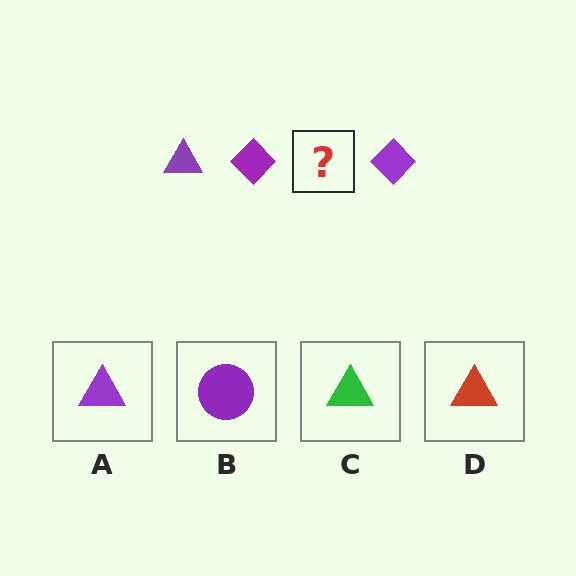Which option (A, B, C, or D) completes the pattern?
A.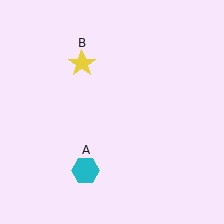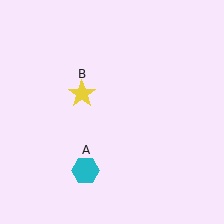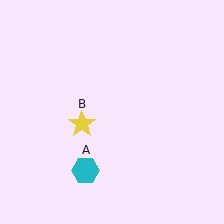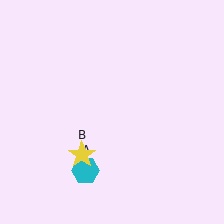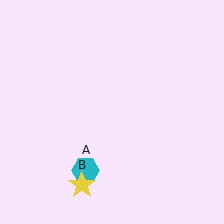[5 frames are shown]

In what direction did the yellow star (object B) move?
The yellow star (object B) moved down.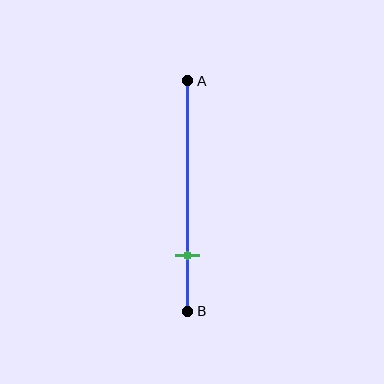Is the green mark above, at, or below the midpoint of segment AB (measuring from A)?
The green mark is below the midpoint of segment AB.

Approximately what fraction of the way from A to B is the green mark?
The green mark is approximately 75% of the way from A to B.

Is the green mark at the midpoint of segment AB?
No, the mark is at about 75% from A, not at the 50% midpoint.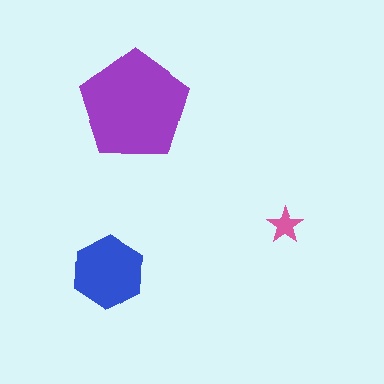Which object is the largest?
The purple pentagon.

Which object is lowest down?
The blue hexagon is bottommost.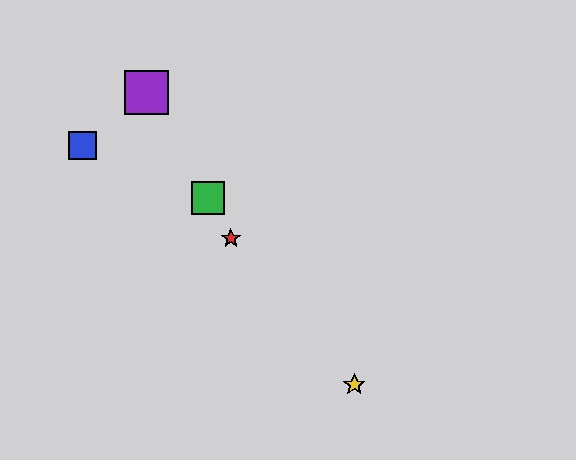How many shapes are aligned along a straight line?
3 shapes (the red star, the green square, the purple square) are aligned along a straight line.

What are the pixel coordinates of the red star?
The red star is at (231, 238).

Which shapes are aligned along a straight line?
The red star, the green square, the purple square are aligned along a straight line.